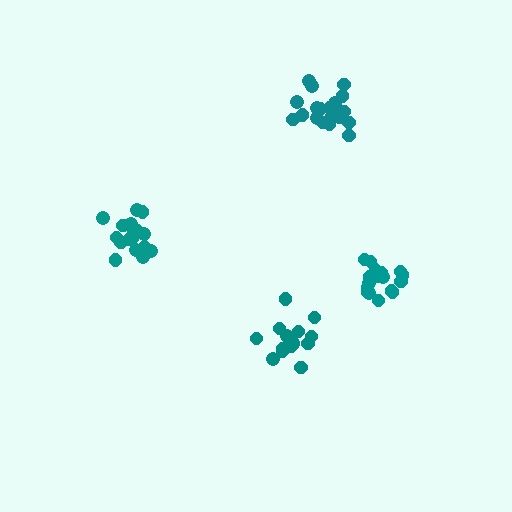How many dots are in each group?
Group 1: 17 dots, Group 2: 18 dots, Group 3: 20 dots, Group 4: 18 dots (73 total).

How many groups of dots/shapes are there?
There are 4 groups.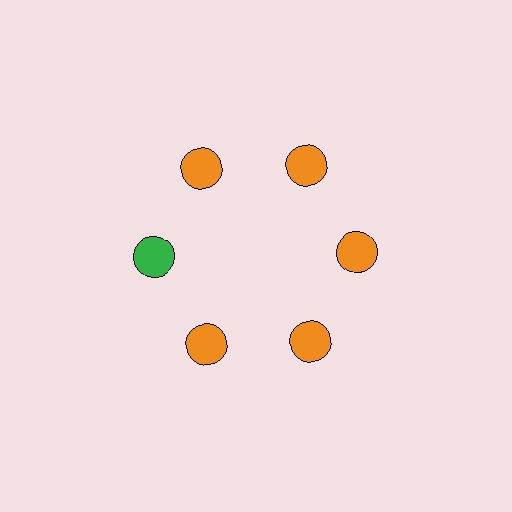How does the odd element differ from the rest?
It has a different color: green instead of orange.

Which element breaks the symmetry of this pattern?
The green circle at roughly the 9 o'clock position breaks the symmetry. All other shapes are orange circles.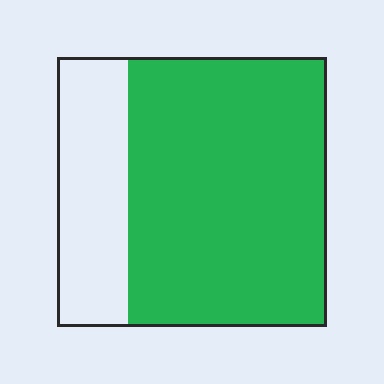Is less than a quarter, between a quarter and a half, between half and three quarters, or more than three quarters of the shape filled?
Between half and three quarters.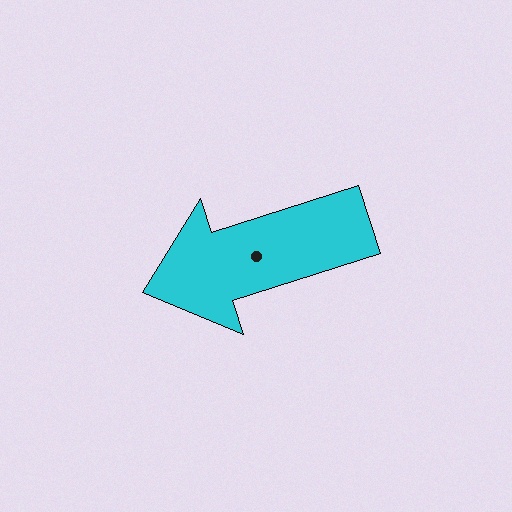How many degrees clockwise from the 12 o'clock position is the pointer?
Approximately 252 degrees.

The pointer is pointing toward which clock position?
Roughly 8 o'clock.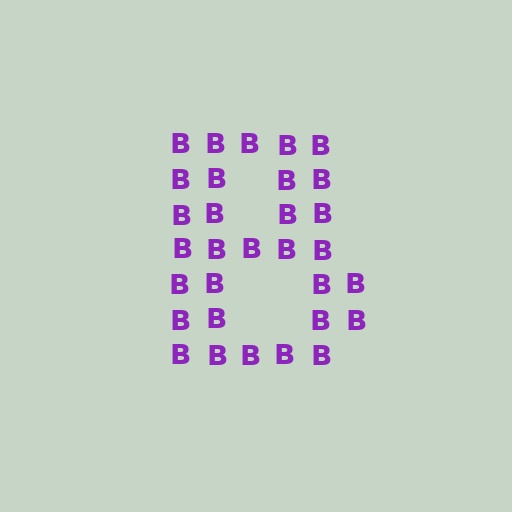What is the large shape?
The large shape is the letter B.